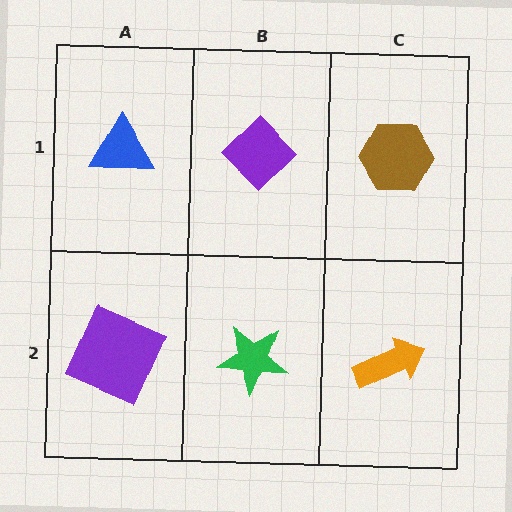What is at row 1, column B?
A purple diamond.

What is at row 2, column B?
A green star.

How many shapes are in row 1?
3 shapes.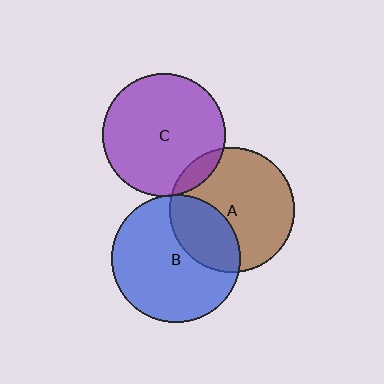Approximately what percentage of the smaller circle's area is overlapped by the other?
Approximately 10%.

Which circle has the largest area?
Circle B (blue).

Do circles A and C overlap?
Yes.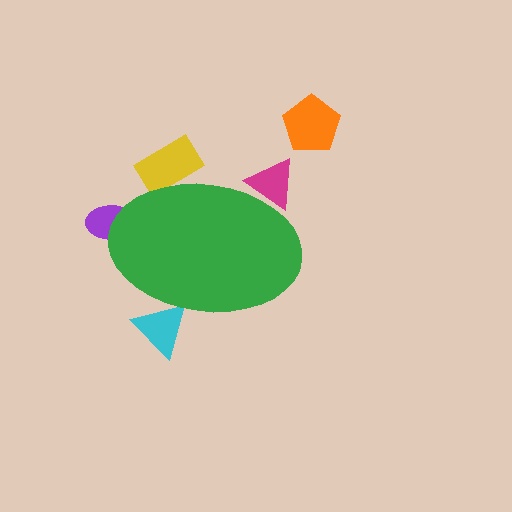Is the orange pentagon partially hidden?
No, the orange pentagon is fully visible.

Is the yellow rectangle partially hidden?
Yes, the yellow rectangle is partially hidden behind the green ellipse.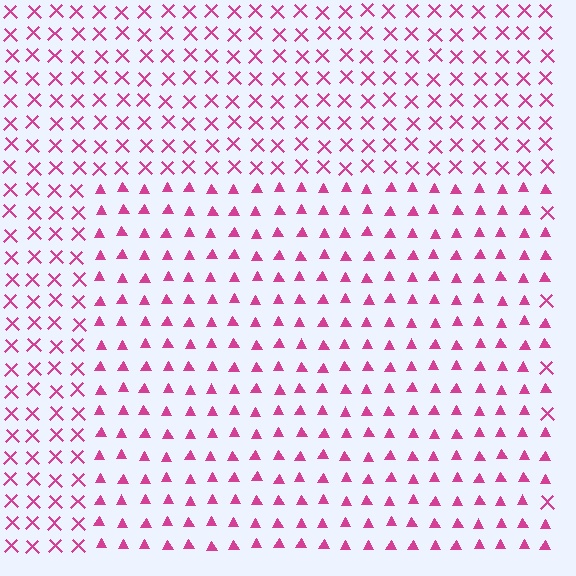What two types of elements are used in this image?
The image uses triangles inside the rectangle region and X marks outside it.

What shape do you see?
I see a rectangle.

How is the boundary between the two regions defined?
The boundary is defined by a change in element shape: triangles inside vs. X marks outside. All elements share the same color and spacing.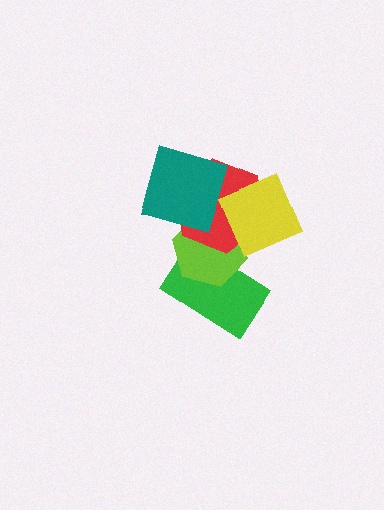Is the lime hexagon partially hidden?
Yes, it is partially covered by another shape.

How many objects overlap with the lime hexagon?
4 objects overlap with the lime hexagon.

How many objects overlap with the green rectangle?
2 objects overlap with the green rectangle.